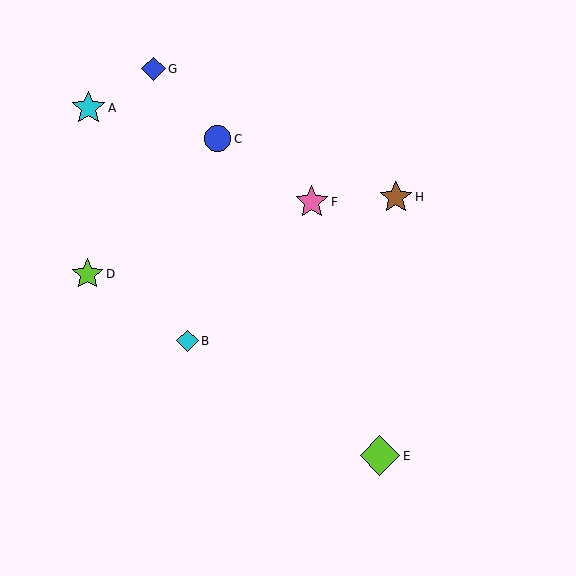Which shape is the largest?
The lime diamond (labeled E) is the largest.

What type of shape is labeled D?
Shape D is a lime star.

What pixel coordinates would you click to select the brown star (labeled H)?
Click at (396, 197) to select the brown star H.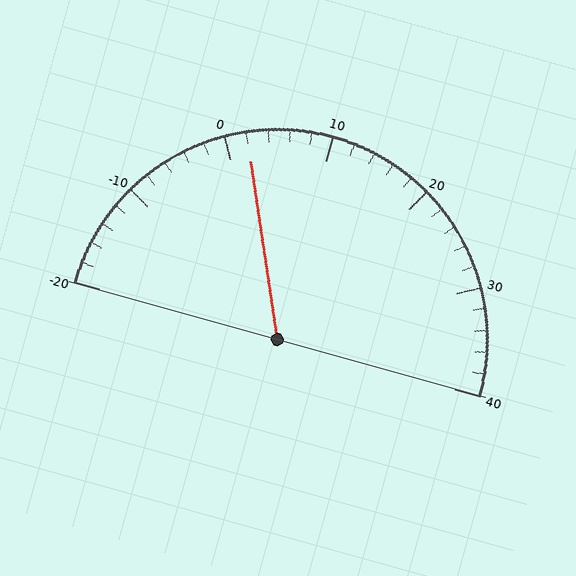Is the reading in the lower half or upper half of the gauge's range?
The reading is in the lower half of the range (-20 to 40).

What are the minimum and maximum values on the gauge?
The gauge ranges from -20 to 40.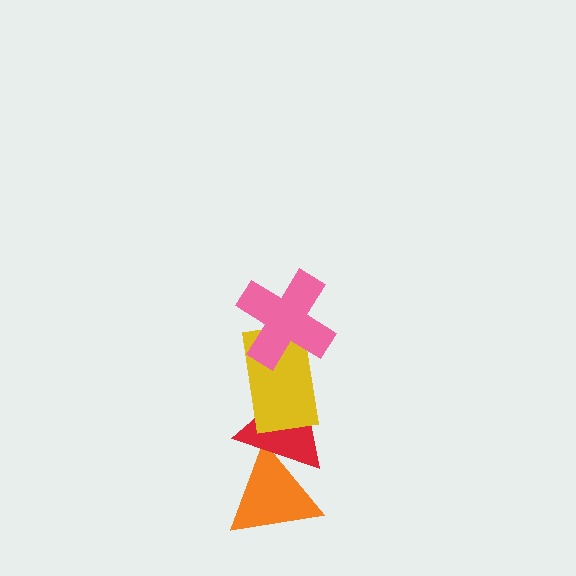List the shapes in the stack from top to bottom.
From top to bottom: the pink cross, the yellow rectangle, the red triangle, the orange triangle.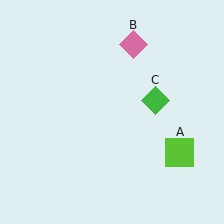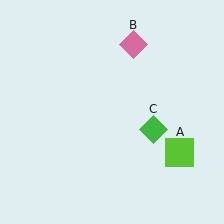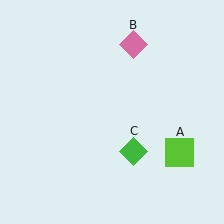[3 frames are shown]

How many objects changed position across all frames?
1 object changed position: green diamond (object C).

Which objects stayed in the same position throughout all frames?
Lime square (object A) and pink diamond (object B) remained stationary.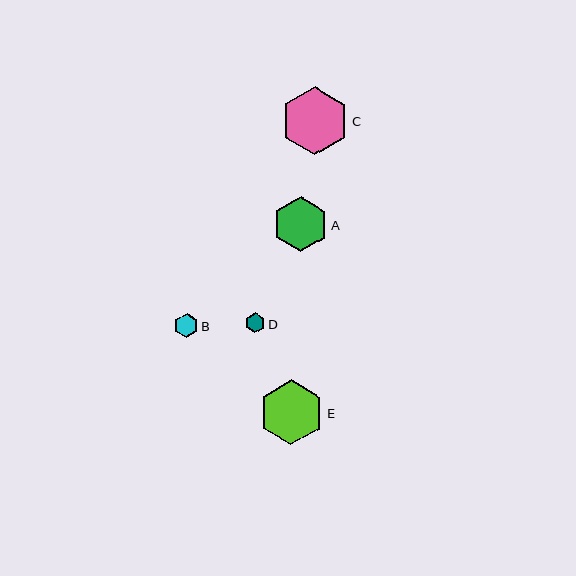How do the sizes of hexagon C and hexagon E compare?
Hexagon C and hexagon E are approximately the same size.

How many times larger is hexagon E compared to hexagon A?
Hexagon E is approximately 1.2 times the size of hexagon A.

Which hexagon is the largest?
Hexagon C is the largest with a size of approximately 68 pixels.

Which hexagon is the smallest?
Hexagon D is the smallest with a size of approximately 20 pixels.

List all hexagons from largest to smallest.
From largest to smallest: C, E, A, B, D.